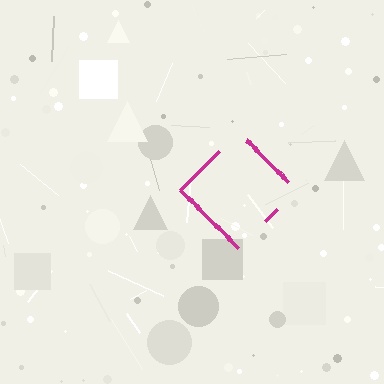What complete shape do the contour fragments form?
The contour fragments form a diamond.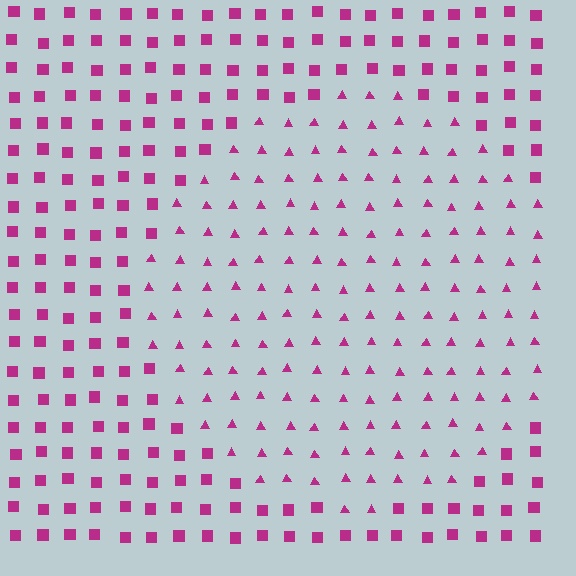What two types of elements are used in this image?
The image uses triangles inside the circle region and squares outside it.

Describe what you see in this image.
The image is filled with small magenta elements arranged in a uniform grid. A circle-shaped region contains triangles, while the surrounding area contains squares. The boundary is defined purely by the change in element shape.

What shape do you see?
I see a circle.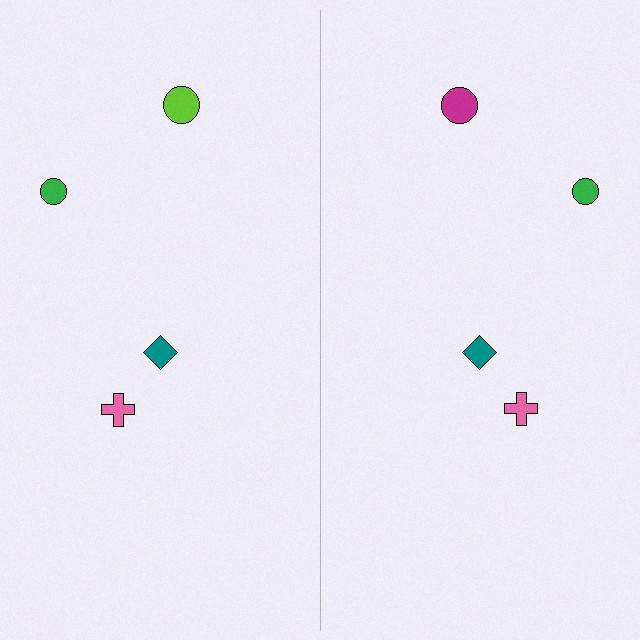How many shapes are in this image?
There are 8 shapes in this image.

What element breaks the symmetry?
The magenta circle on the right side breaks the symmetry — its mirror counterpart is lime.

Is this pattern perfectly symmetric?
No, the pattern is not perfectly symmetric. The magenta circle on the right side breaks the symmetry — its mirror counterpart is lime.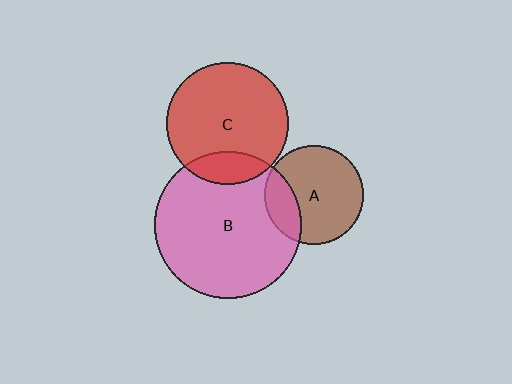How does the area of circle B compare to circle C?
Approximately 1.4 times.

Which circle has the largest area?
Circle B (pink).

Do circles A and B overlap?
Yes.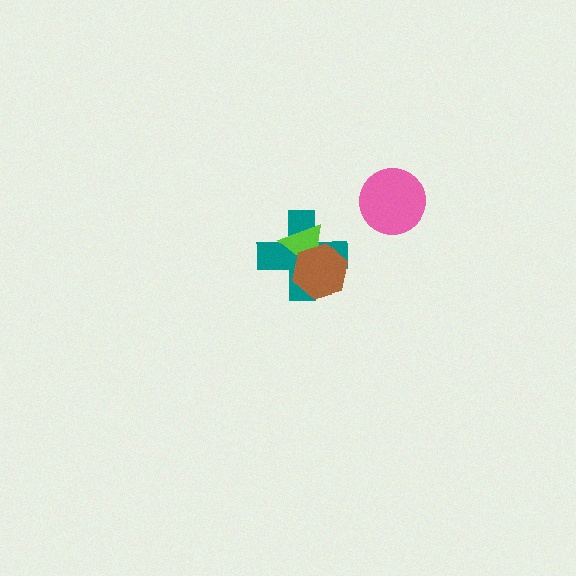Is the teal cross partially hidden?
Yes, it is partially covered by another shape.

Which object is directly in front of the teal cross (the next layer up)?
The lime triangle is directly in front of the teal cross.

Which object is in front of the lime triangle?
The brown hexagon is in front of the lime triangle.